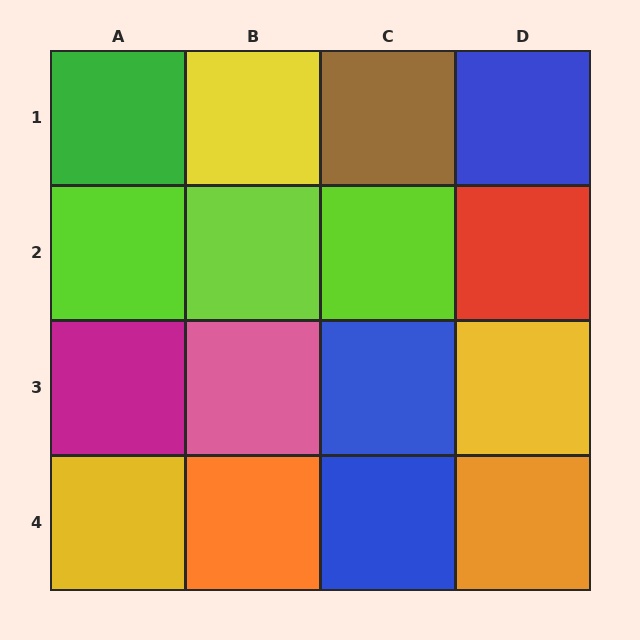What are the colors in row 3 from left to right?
Magenta, pink, blue, yellow.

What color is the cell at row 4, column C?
Blue.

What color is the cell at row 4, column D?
Orange.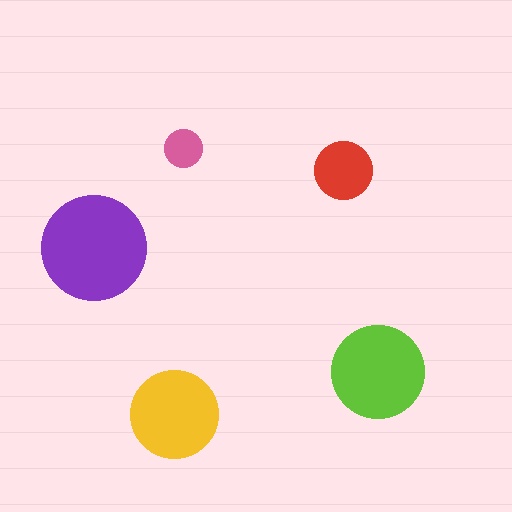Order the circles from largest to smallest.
the purple one, the lime one, the yellow one, the red one, the pink one.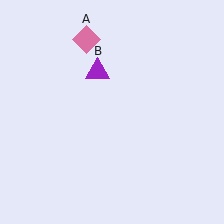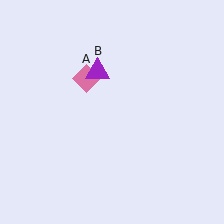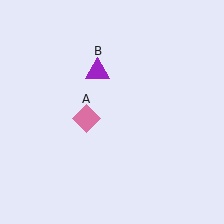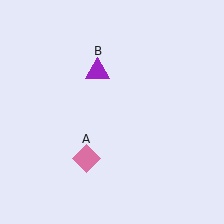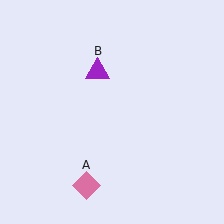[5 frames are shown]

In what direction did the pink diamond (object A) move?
The pink diamond (object A) moved down.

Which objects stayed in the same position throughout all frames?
Purple triangle (object B) remained stationary.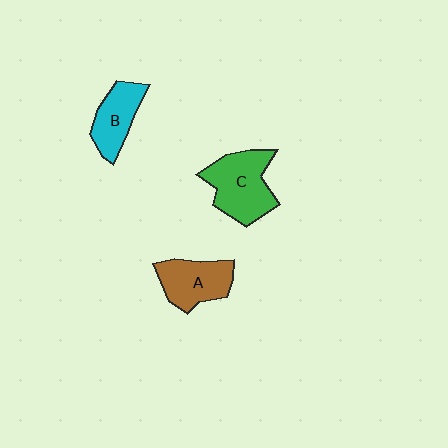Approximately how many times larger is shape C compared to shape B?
Approximately 1.5 times.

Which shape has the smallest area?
Shape B (cyan).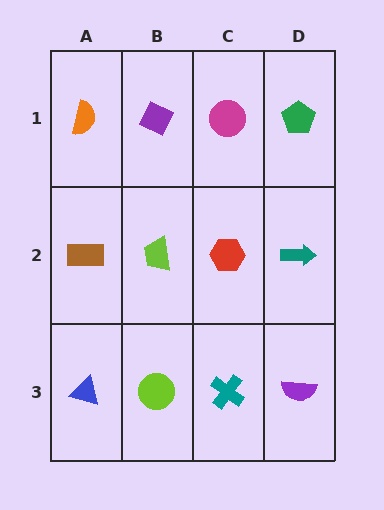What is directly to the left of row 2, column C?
A lime trapezoid.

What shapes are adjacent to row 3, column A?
A brown rectangle (row 2, column A), a lime circle (row 3, column B).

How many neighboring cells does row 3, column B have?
3.